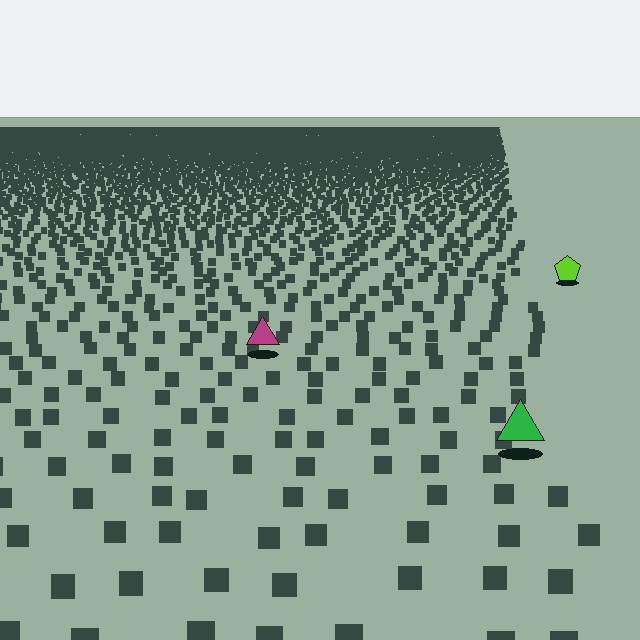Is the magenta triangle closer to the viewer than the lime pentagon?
Yes. The magenta triangle is closer — you can tell from the texture gradient: the ground texture is coarser near it.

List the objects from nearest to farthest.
From nearest to farthest: the green triangle, the magenta triangle, the lime pentagon.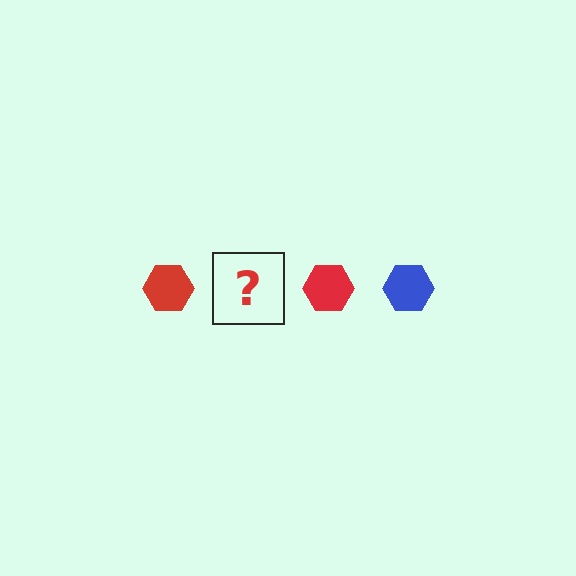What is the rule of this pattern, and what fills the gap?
The rule is that the pattern cycles through red, blue hexagons. The gap should be filled with a blue hexagon.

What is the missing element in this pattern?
The missing element is a blue hexagon.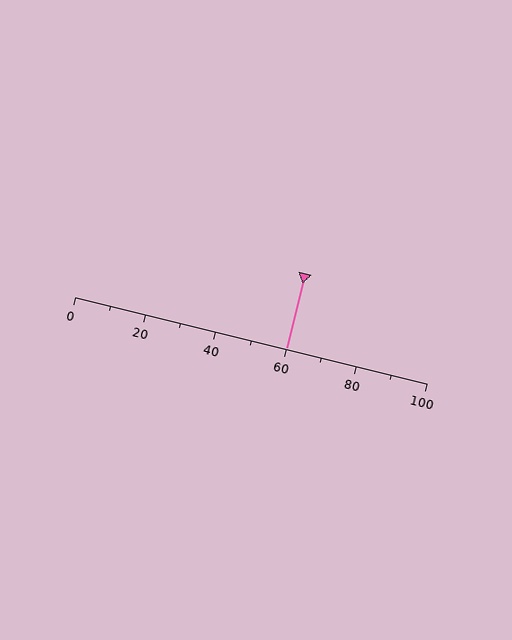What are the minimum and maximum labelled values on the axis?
The axis runs from 0 to 100.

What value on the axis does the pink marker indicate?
The marker indicates approximately 60.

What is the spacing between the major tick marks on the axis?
The major ticks are spaced 20 apart.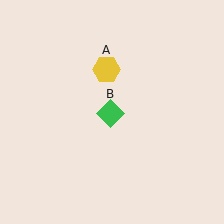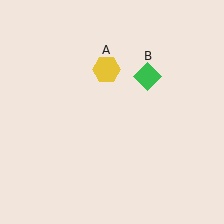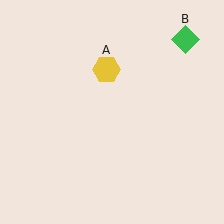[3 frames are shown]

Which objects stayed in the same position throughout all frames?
Yellow hexagon (object A) remained stationary.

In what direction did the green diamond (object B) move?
The green diamond (object B) moved up and to the right.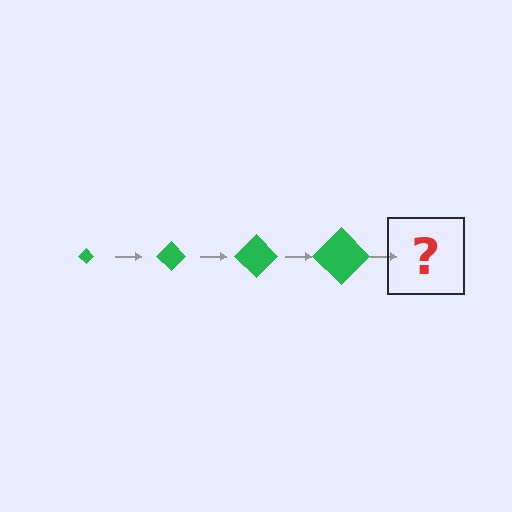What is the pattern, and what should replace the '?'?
The pattern is that the diamond gets progressively larger each step. The '?' should be a green diamond, larger than the previous one.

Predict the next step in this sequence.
The next step is a green diamond, larger than the previous one.